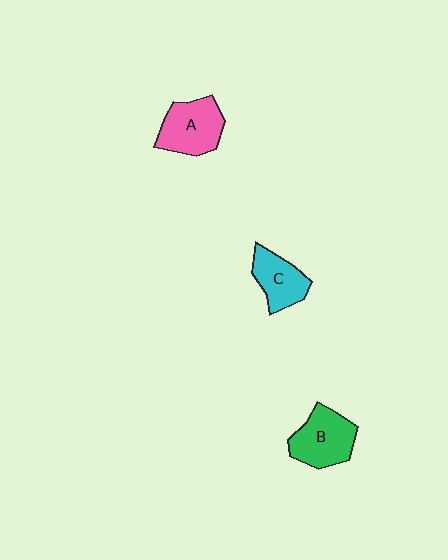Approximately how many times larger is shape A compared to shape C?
Approximately 1.3 times.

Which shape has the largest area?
Shape A (pink).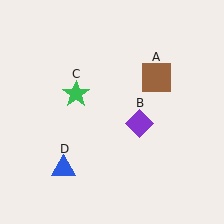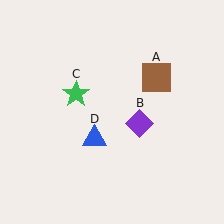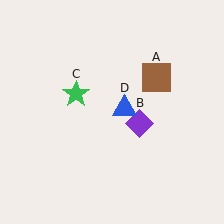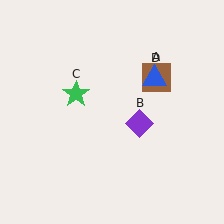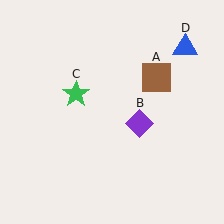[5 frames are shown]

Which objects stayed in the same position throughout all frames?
Brown square (object A) and purple diamond (object B) and green star (object C) remained stationary.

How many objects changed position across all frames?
1 object changed position: blue triangle (object D).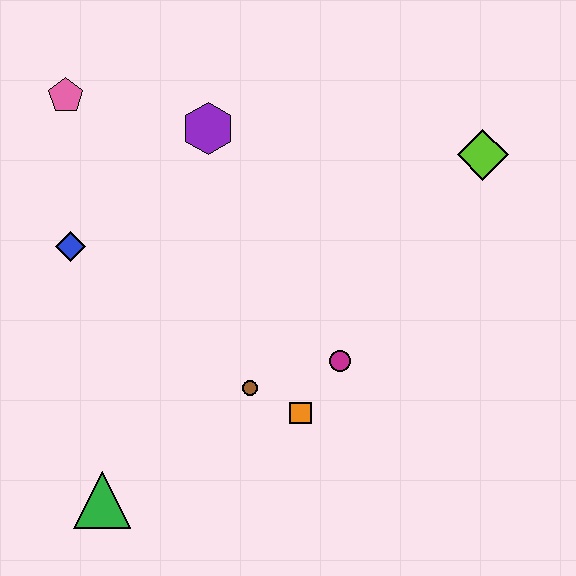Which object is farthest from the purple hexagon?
The green triangle is farthest from the purple hexagon.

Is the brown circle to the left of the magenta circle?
Yes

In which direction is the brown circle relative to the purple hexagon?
The brown circle is below the purple hexagon.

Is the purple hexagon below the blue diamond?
No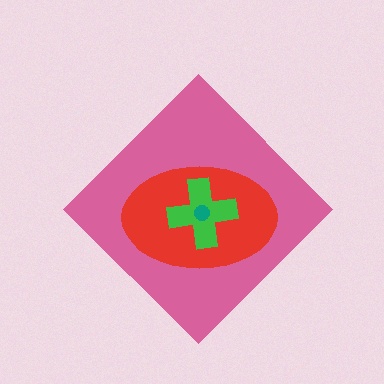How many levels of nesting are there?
4.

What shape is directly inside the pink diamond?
The red ellipse.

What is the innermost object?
The teal circle.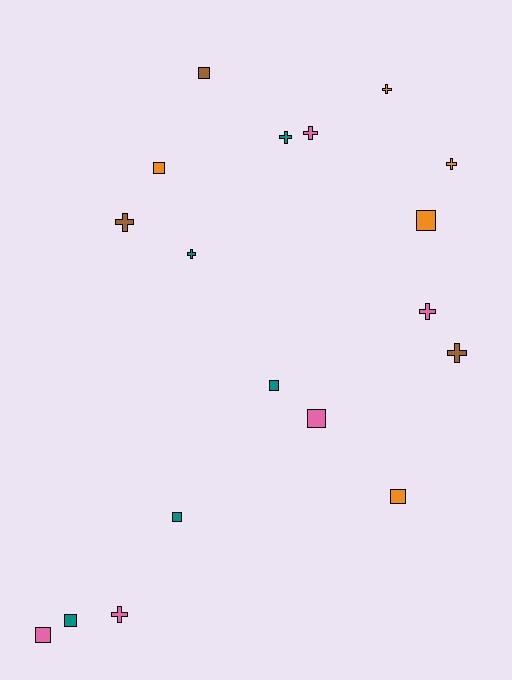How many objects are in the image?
There are 18 objects.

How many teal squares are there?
There are 3 teal squares.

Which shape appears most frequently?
Square, with 9 objects.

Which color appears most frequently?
Teal, with 5 objects.